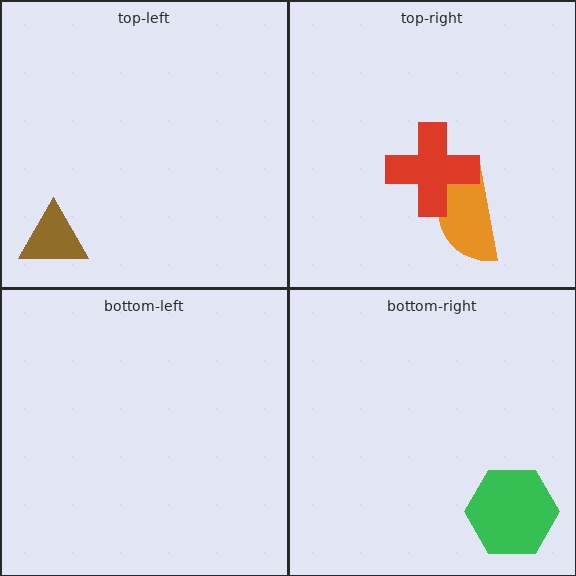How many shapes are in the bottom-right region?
1.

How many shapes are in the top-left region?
1.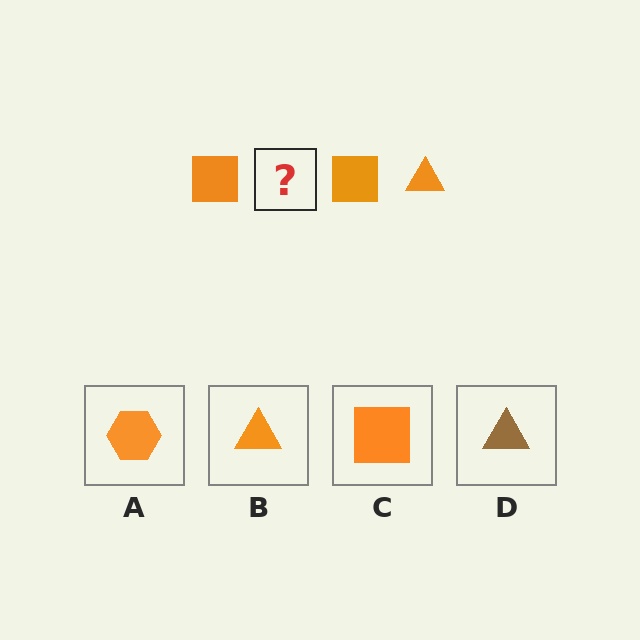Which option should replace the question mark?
Option B.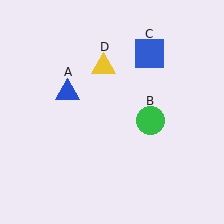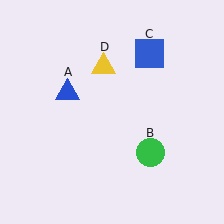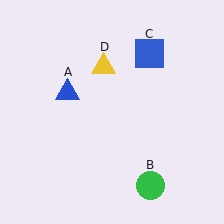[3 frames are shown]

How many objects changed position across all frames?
1 object changed position: green circle (object B).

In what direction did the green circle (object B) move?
The green circle (object B) moved down.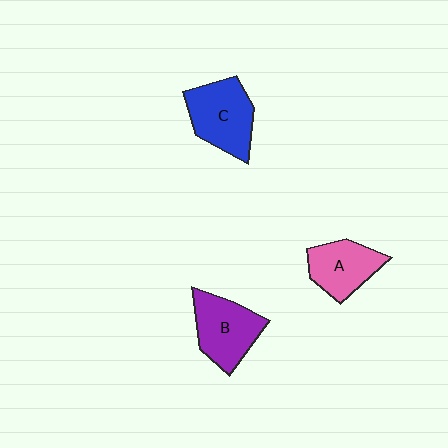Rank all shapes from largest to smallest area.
From largest to smallest: C (blue), B (purple), A (pink).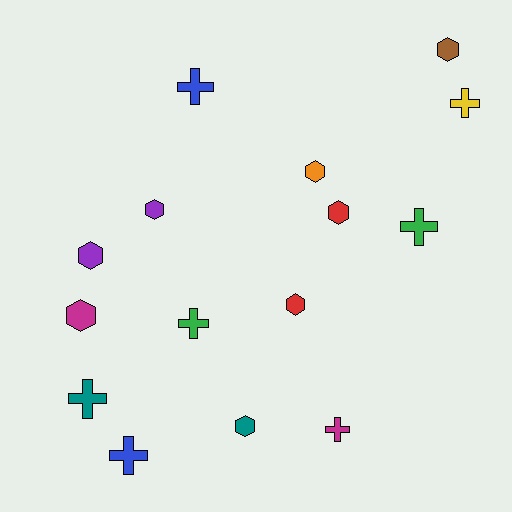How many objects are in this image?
There are 15 objects.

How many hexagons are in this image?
There are 8 hexagons.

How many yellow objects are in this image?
There is 1 yellow object.